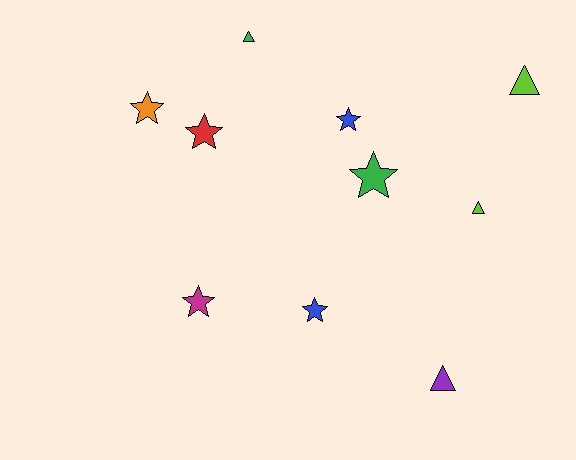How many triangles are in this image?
There are 4 triangles.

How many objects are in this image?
There are 10 objects.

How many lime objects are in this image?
There are 2 lime objects.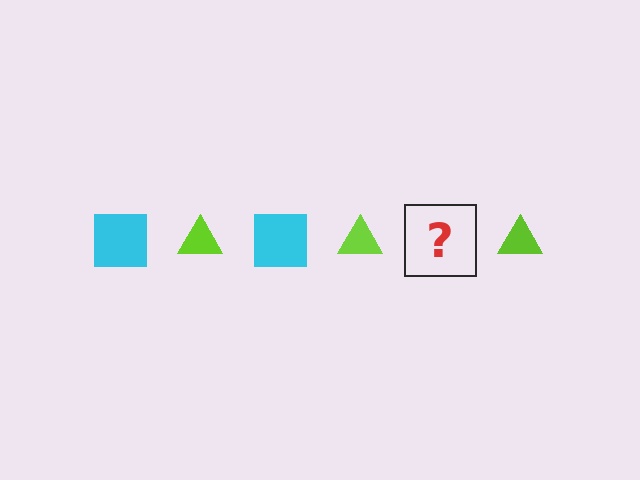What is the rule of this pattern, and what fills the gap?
The rule is that the pattern alternates between cyan square and lime triangle. The gap should be filled with a cyan square.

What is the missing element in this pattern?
The missing element is a cyan square.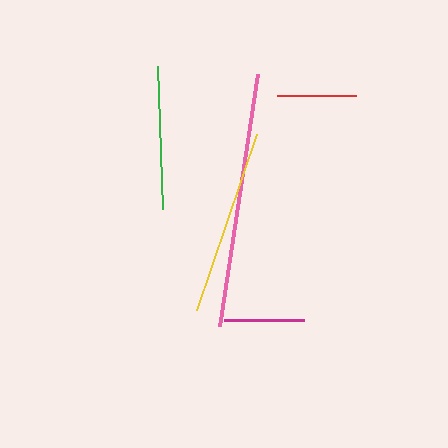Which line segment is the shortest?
The red line is the shortest at approximately 79 pixels.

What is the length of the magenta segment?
The magenta segment is approximately 80 pixels long.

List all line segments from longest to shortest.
From longest to shortest: pink, yellow, green, magenta, red.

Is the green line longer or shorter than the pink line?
The pink line is longer than the green line.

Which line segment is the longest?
The pink line is the longest at approximately 255 pixels.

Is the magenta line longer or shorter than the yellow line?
The yellow line is longer than the magenta line.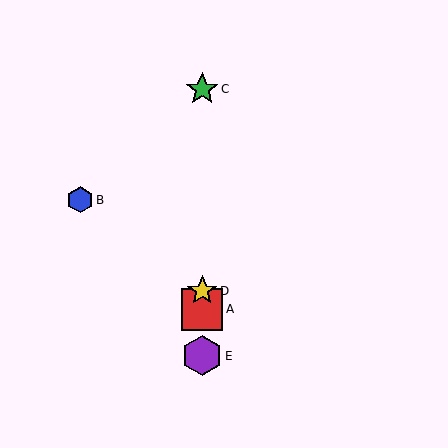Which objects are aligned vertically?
Objects A, C, D, E are aligned vertically.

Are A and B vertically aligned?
No, A is at x≈202 and B is at x≈80.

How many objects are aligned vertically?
4 objects (A, C, D, E) are aligned vertically.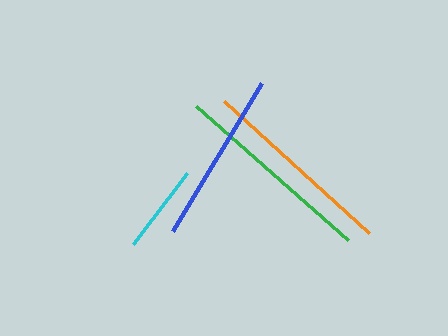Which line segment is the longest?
The green line is the longest at approximately 202 pixels.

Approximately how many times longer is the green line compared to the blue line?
The green line is approximately 1.2 times the length of the blue line.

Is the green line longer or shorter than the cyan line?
The green line is longer than the cyan line.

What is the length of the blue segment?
The blue segment is approximately 172 pixels long.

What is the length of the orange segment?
The orange segment is approximately 196 pixels long.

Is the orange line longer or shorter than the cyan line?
The orange line is longer than the cyan line.